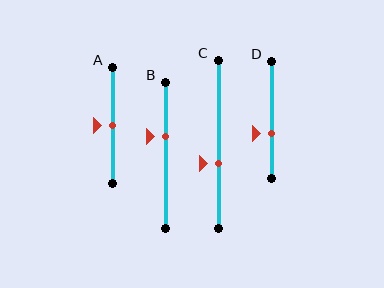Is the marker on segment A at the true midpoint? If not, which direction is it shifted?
Yes, the marker on segment A is at the true midpoint.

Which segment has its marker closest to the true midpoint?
Segment A has its marker closest to the true midpoint.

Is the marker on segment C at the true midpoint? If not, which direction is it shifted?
No, the marker on segment C is shifted downward by about 11% of the segment length.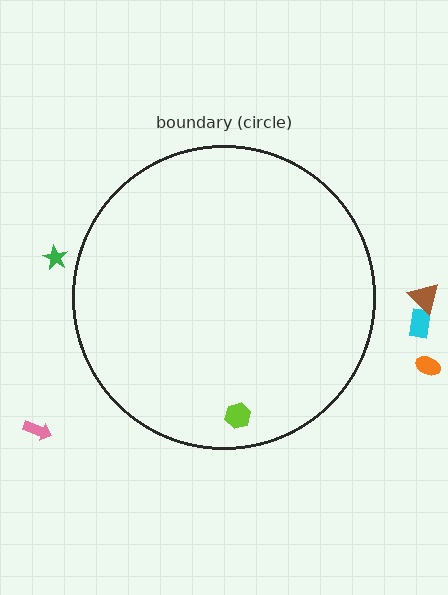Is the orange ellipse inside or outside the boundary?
Outside.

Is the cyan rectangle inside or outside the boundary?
Outside.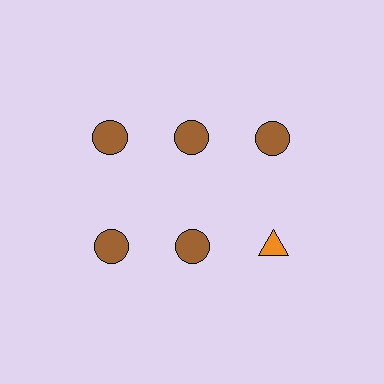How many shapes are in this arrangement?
There are 6 shapes arranged in a grid pattern.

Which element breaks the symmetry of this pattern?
The orange triangle in the second row, center column breaks the symmetry. All other shapes are brown circles.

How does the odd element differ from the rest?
It differs in both color (orange instead of brown) and shape (triangle instead of circle).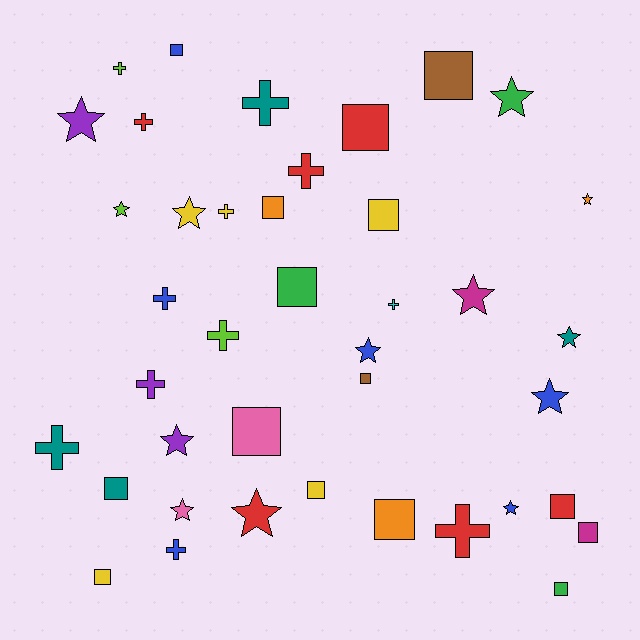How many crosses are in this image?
There are 12 crosses.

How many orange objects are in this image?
There are 3 orange objects.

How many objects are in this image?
There are 40 objects.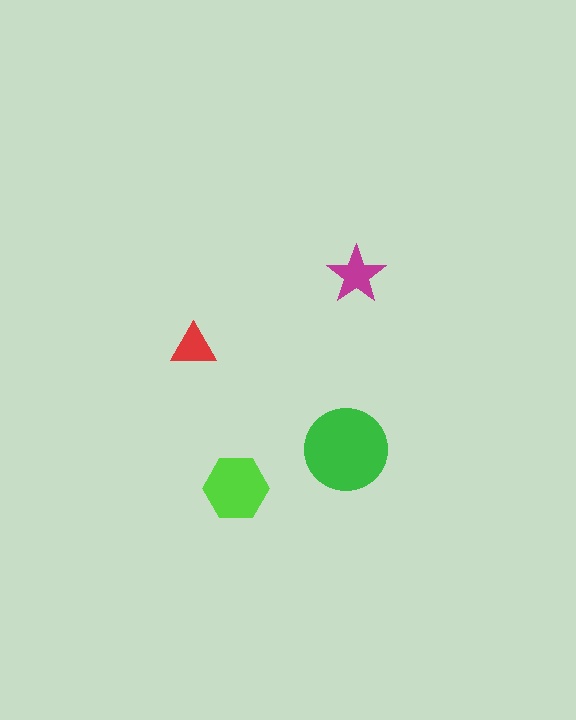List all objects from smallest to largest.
The red triangle, the magenta star, the lime hexagon, the green circle.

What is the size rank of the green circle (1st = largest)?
1st.